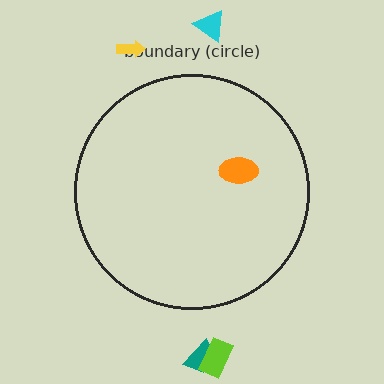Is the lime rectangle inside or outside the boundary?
Outside.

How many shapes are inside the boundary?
1 inside, 4 outside.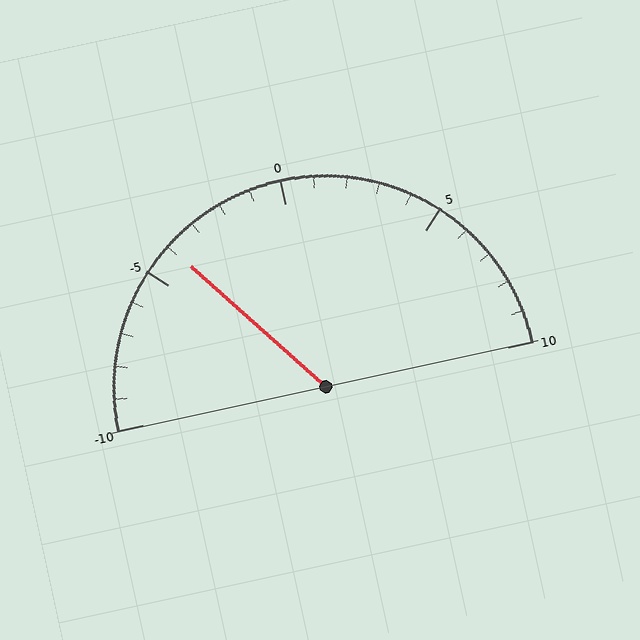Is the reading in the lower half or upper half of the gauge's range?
The reading is in the lower half of the range (-10 to 10).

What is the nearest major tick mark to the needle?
The nearest major tick mark is -5.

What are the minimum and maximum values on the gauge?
The gauge ranges from -10 to 10.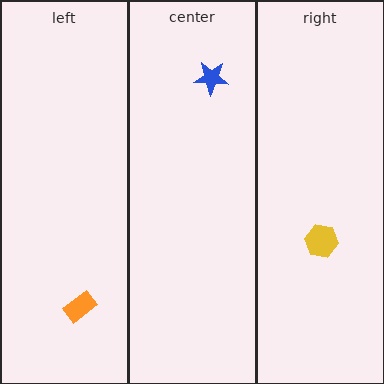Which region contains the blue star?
The center region.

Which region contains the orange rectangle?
The left region.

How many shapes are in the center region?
1.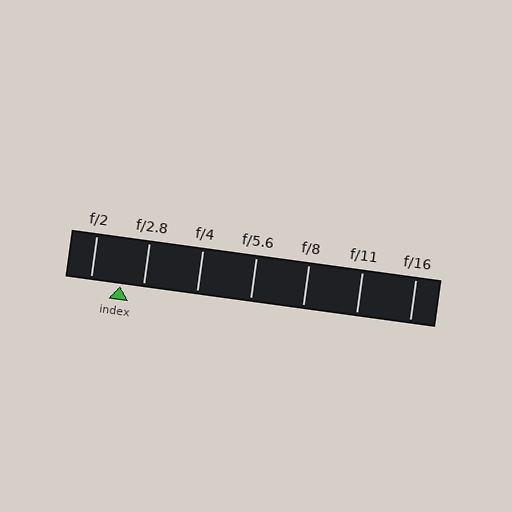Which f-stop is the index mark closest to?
The index mark is closest to f/2.8.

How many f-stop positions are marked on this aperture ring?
There are 7 f-stop positions marked.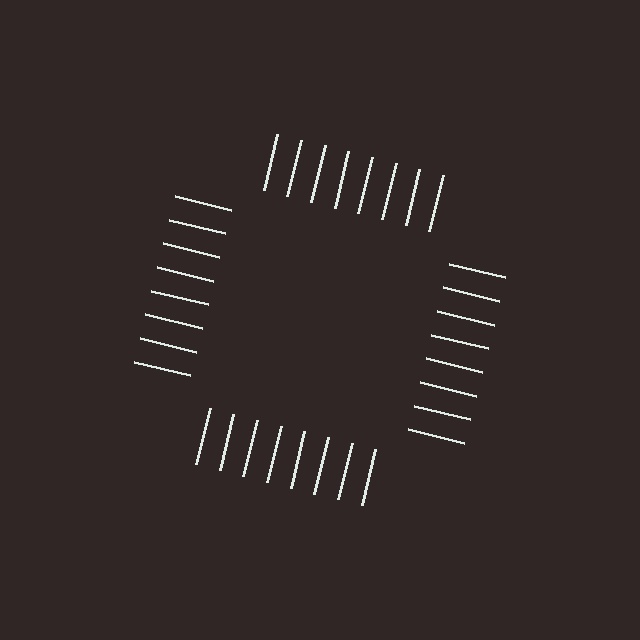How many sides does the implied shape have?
4 sides — the line-ends trace a square.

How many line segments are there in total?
32 — 8 along each of the 4 edges.